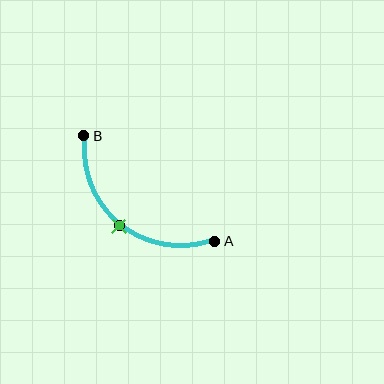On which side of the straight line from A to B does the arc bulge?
The arc bulges below and to the left of the straight line connecting A and B.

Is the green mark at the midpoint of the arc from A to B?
Yes. The green mark lies on the arc at equal arc-length from both A and B — it is the arc midpoint.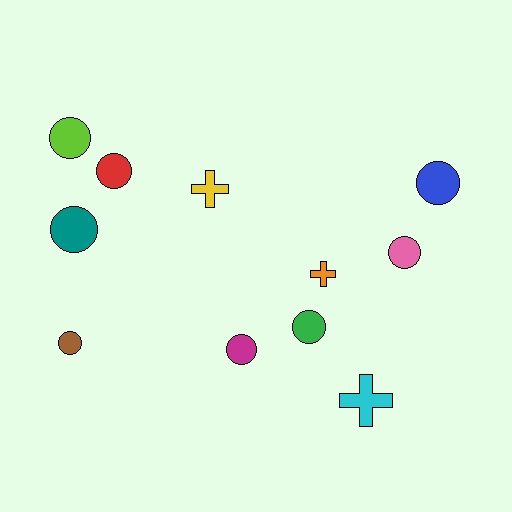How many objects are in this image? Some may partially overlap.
There are 11 objects.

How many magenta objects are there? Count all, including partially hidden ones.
There is 1 magenta object.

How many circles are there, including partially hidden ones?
There are 8 circles.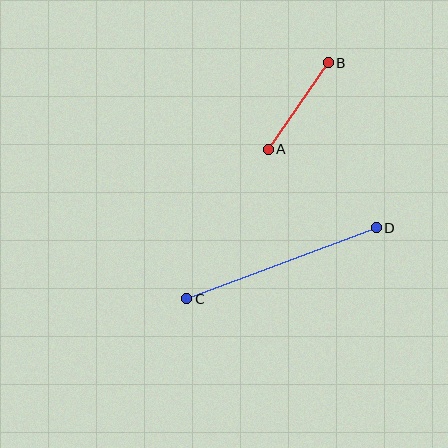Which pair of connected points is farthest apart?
Points C and D are farthest apart.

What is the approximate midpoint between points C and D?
The midpoint is at approximately (282, 263) pixels.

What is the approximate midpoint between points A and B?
The midpoint is at approximately (298, 106) pixels.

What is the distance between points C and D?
The distance is approximately 203 pixels.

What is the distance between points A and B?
The distance is approximately 105 pixels.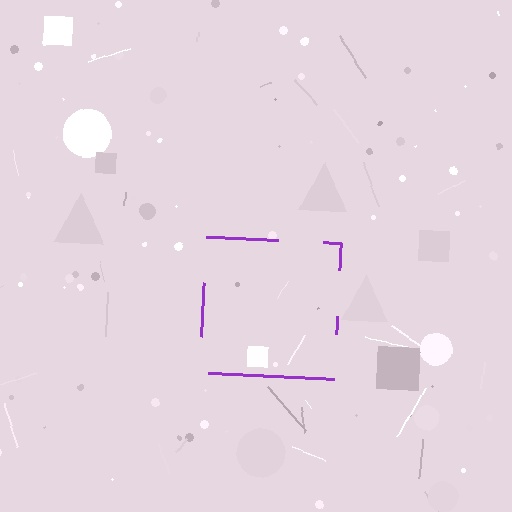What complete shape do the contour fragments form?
The contour fragments form a square.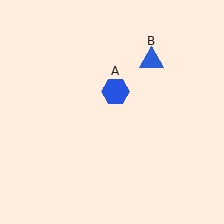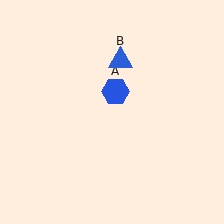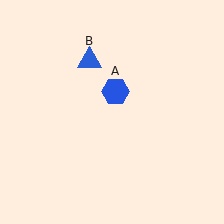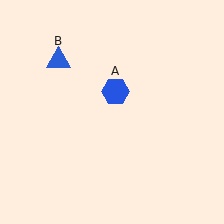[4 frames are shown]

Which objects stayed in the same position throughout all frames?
Blue hexagon (object A) remained stationary.